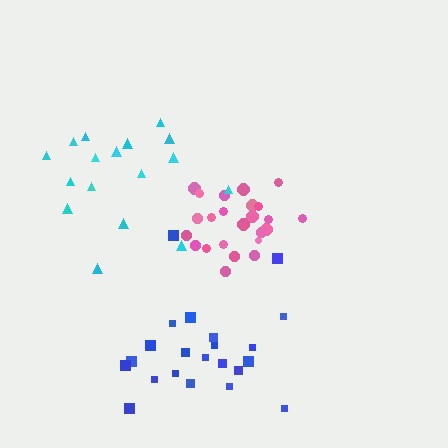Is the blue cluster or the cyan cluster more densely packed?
Cyan.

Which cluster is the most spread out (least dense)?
Blue.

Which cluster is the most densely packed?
Pink.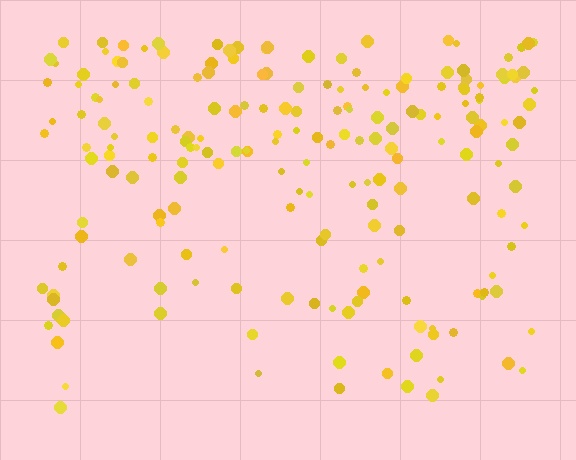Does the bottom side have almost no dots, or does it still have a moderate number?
Still a moderate number, just noticeably fewer than the top.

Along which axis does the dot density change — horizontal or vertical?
Vertical.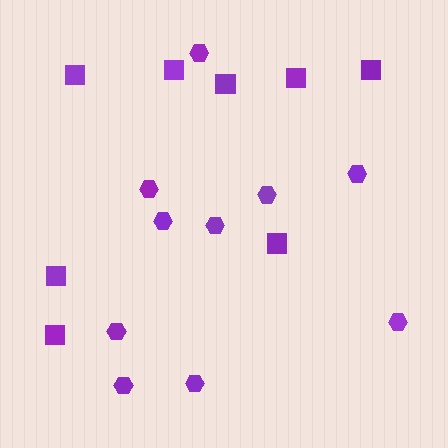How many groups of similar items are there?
There are 2 groups: one group of squares (8) and one group of hexagons (10).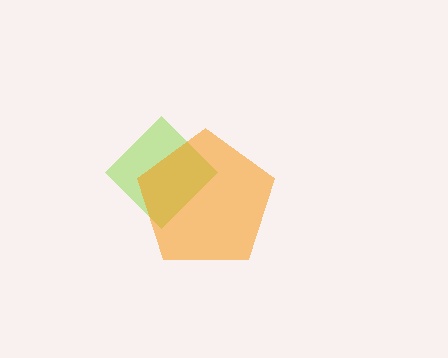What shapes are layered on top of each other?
The layered shapes are: a lime diamond, an orange pentagon.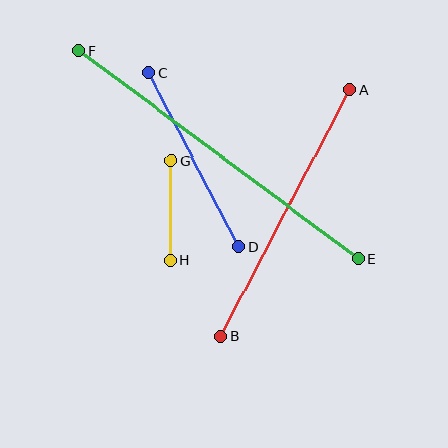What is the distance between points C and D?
The distance is approximately 196 pixels.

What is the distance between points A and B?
The distance is approximately 278 pixels.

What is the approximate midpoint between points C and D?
The midpoint is at approximately (194, 160) pixels.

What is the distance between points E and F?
The distance is approximately 348 pixels.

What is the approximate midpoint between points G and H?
The midpoint is at approximately (170, 210) pixels.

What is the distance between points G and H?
The distance is approximately 99 pixels.